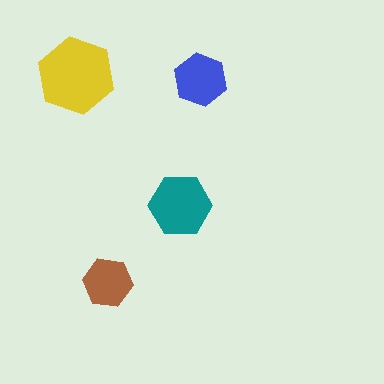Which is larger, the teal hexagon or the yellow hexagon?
The yellow one.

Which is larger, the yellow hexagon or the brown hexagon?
The yellow one.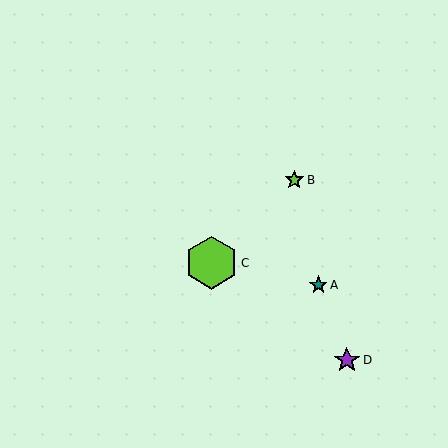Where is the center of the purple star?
The center of the purple star is at (347, 360).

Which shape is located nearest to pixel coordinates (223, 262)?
The lime hexagon (labeled C) at (211, 263) is nearest to that location.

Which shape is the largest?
The lime hexagon (labeled C) is the largest.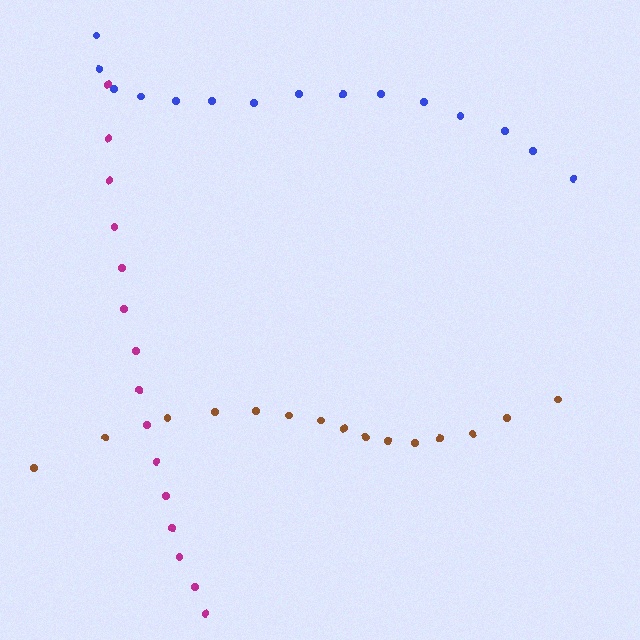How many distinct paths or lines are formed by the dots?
There are 3 distinct paths.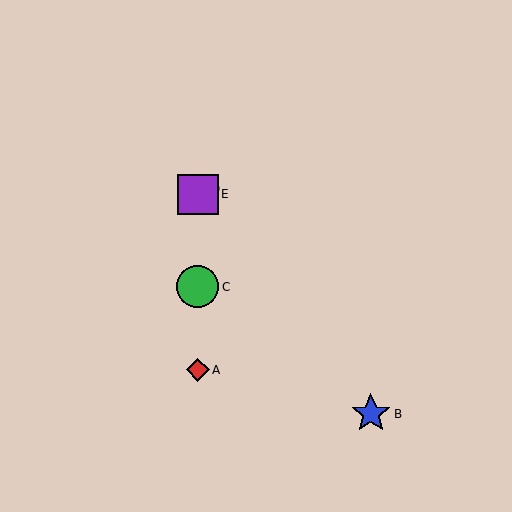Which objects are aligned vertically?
Objects A, C, D, E are aligned vertically.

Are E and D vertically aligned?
Yes, both are at x≈198.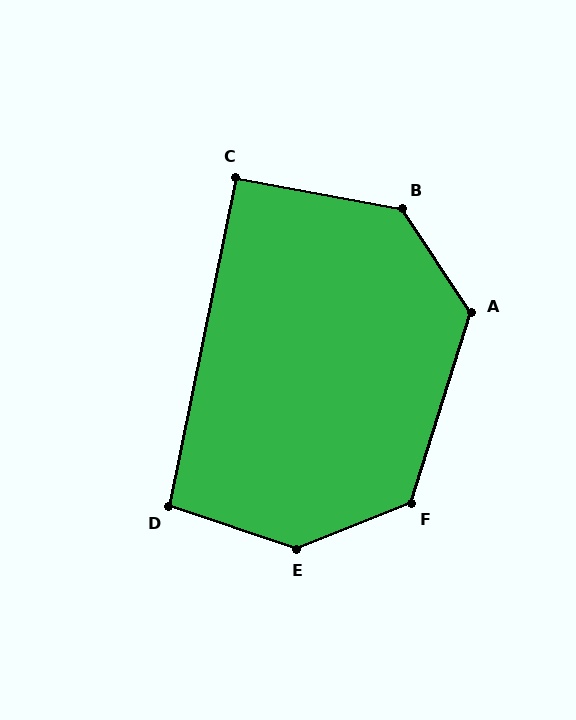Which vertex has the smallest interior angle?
C, at approximately 91 degrees.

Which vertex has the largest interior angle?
E, at approximately 140 degrees.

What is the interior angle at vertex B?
Approximately 134 degrees (obtuse).